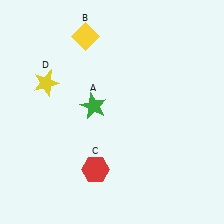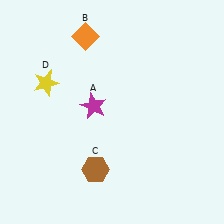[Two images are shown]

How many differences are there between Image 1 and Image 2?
There are 3 differences between the two images.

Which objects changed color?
A changed from green to magenta. B changed from yellow to orange. C changed from red to brown.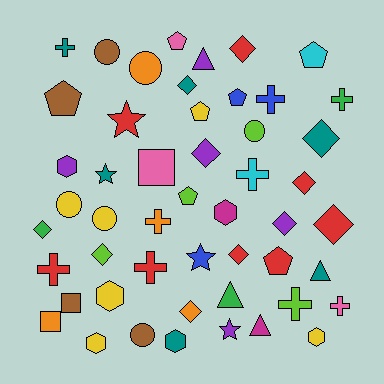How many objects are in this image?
There are 50 objects.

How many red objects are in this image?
There are 8 red objects.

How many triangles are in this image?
There are 4 triangles.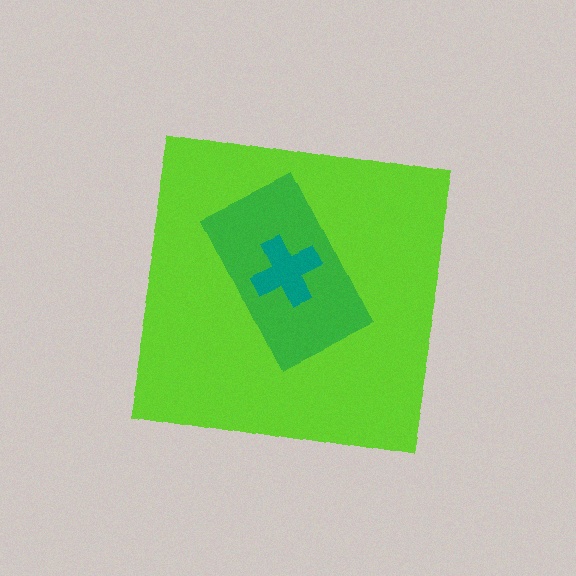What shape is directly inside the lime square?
The green rectangle.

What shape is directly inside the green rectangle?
The teal cross.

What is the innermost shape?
The teal cross.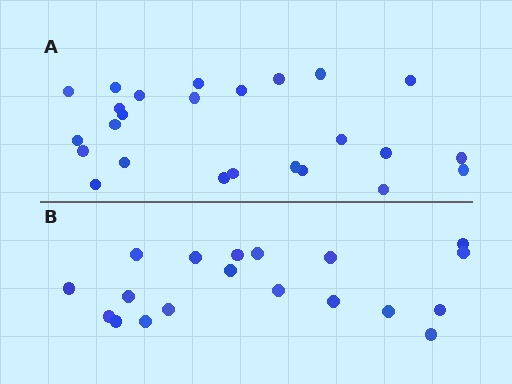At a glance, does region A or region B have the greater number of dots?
Region A (the top region) has more dots.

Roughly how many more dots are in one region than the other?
Region A has about 6 more dots than region B.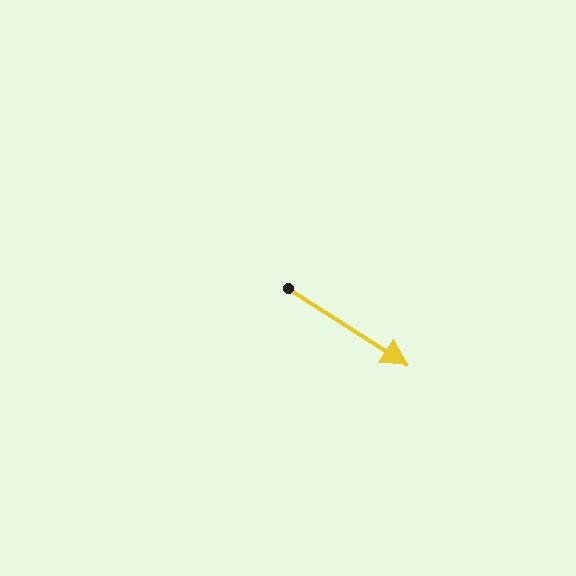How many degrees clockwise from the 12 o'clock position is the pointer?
Approximately 123 degrees.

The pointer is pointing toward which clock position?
Roughly 4 o'clock.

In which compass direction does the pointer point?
Southeast.